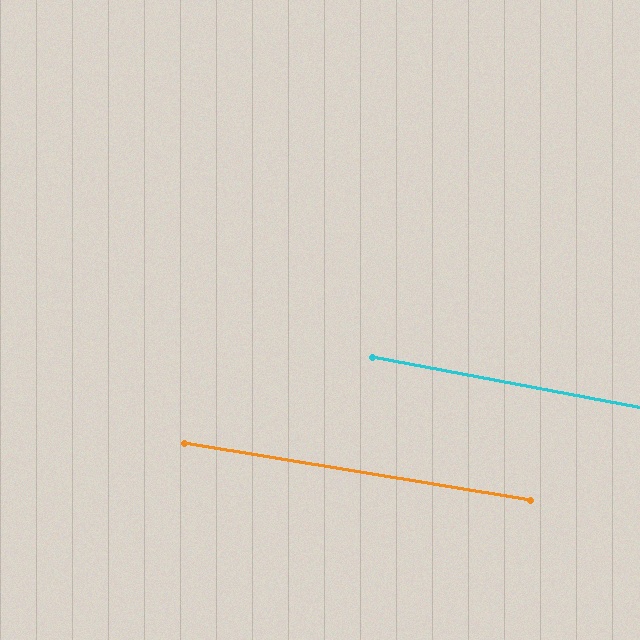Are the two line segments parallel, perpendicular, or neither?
Parallel — their directions differ by only 1.4°.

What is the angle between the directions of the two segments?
Approximately 1 degree.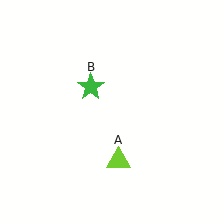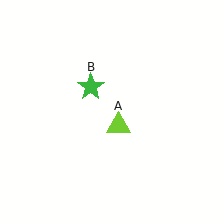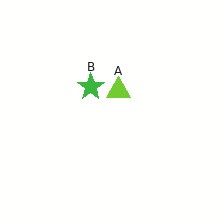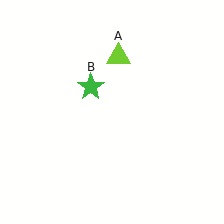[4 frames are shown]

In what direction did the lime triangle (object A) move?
The lime triangle (object A) moved up.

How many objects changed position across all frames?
1 object changed position: lime triangle (object A).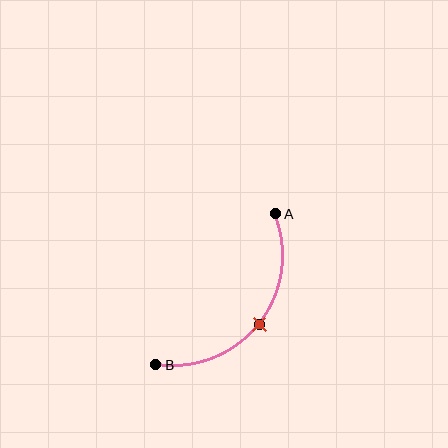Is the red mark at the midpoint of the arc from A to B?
Yes. The red mark lies on the arc at equal arc-length from both A and B — it is the arc midpoint.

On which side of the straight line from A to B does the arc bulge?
The arc bulges below and to the right of the straight line connecting A and B.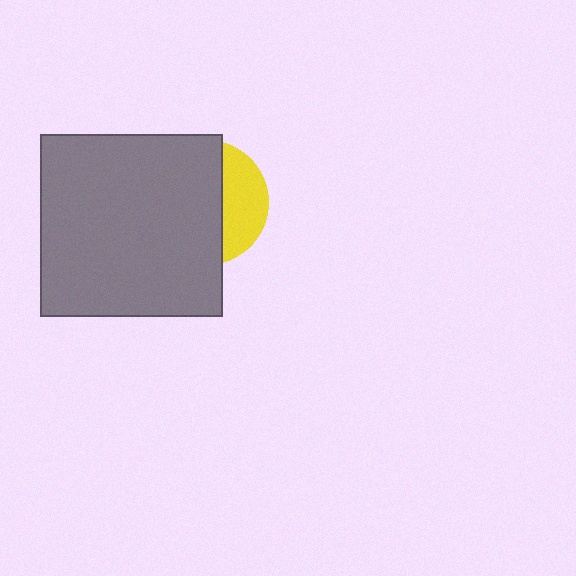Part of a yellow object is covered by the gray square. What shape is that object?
It is a circle.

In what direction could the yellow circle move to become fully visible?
The yellow circle could move right. That would shift it out from behind the gray square entirely.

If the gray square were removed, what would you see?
You would see the complete yellow circle.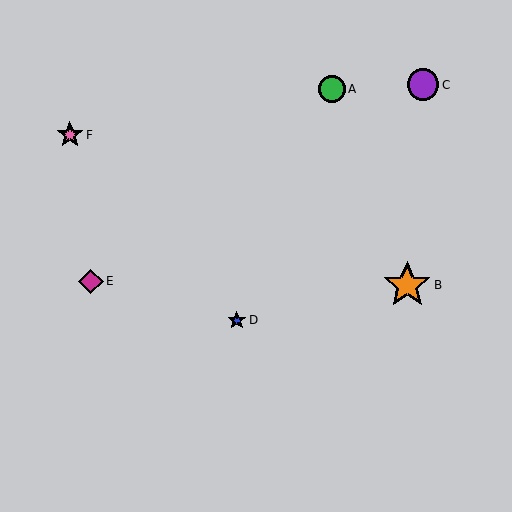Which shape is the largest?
The orange star (labeled B) is the largest.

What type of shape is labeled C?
Shape C is a purple circle.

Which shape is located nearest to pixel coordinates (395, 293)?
The orange star (labeled B) at (407, 285) is nearest to that location.